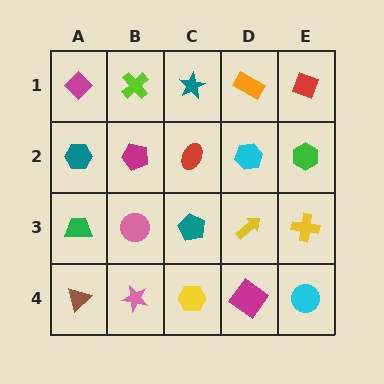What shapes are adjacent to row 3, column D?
A cyan hexagon (row 2, column D), a magenta diamond (row 4, column D), a teal pentagon (row 3, column C), a yellow cross (row 3, column E).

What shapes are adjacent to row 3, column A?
A teal hexagon (row 2, column A), a brown triangle (row 4, column A), a pink circle (row 3, column B).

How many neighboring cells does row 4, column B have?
3.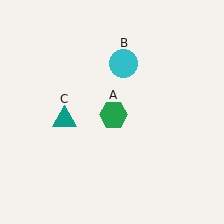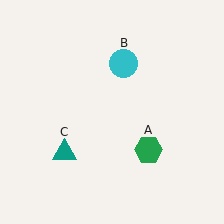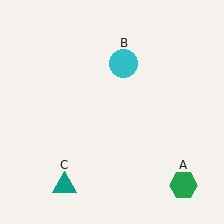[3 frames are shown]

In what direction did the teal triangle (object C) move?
The teal triangle (object C) moved down.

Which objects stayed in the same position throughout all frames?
Cyan circle (object B) remained stationary.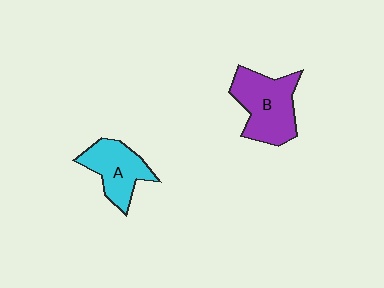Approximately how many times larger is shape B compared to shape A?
Approximately 1.3 times.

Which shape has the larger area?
Shape B (purple).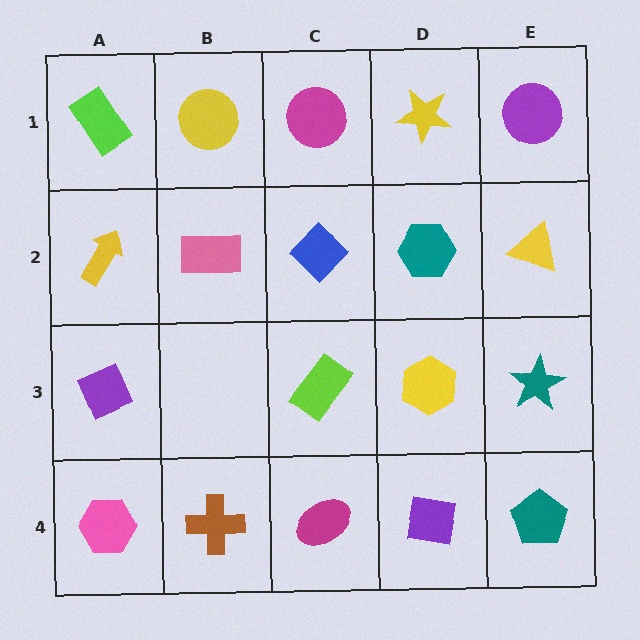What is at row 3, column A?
A purple diamond.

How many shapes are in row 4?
5 shapes.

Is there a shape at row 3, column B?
No, that cell is empty.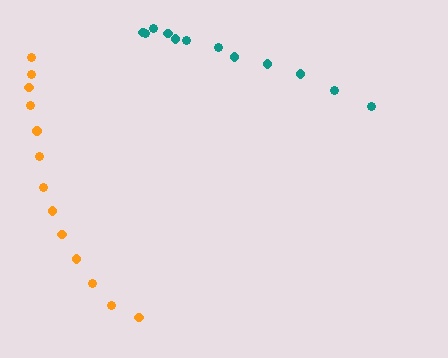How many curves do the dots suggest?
There are 2 distinct paths.